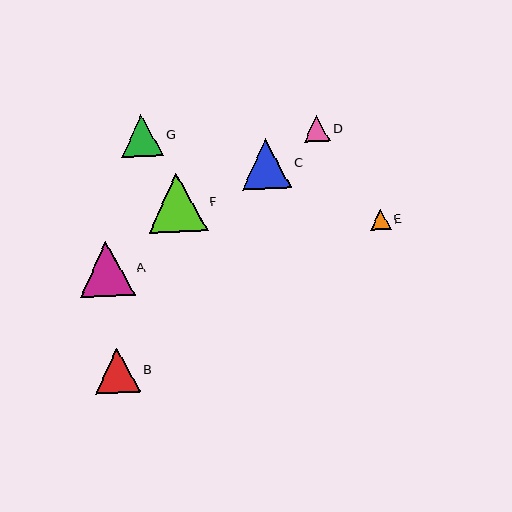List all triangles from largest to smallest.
From largest to smallest: F, A, C, B, G, D, E.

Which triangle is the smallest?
Triangle E is the smallest with a size of approximately 20 pixels.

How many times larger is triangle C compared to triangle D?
Triangle C is approximately 1.9 times the size of triangle D.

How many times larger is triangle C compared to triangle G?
Triangle C is approximately 1.2 times the size of triangle G.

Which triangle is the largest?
Triangle F is the largest with a size of approximately 59 pixels.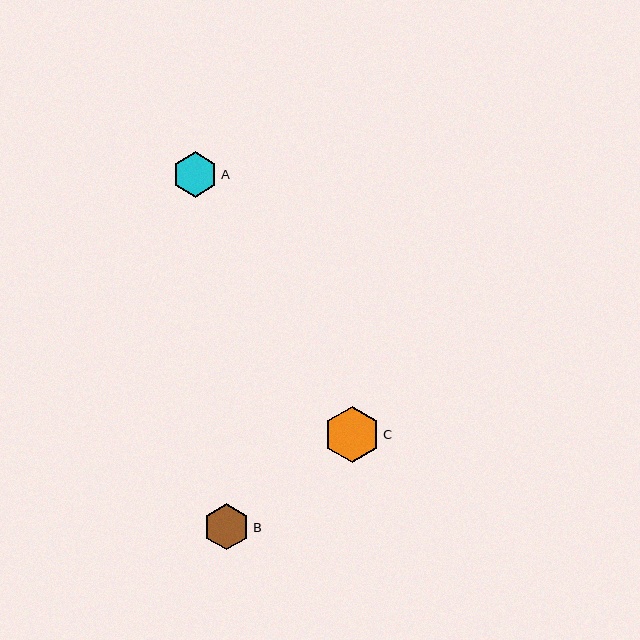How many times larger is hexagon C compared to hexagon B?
Hexagon C is approximately 1.2 times the size of hexagon B.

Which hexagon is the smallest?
Hexagon A is the smallest with a size of approximately 45 pixels.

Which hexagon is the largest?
Hexagon C is the largest with a size of approximately 56 pixels.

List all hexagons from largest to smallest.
From largest to smallest: C, B, A.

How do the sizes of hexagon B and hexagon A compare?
Hexagon B and hexagon A are approximately the same size.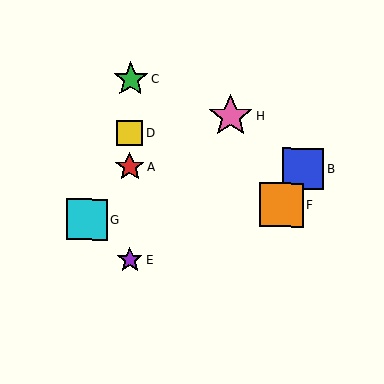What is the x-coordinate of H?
Object H is at x≈231.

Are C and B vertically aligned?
No, C is at x≈130 and B is at x≈303.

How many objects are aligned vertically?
4 objects (A, C, D, E) are aligned vertically.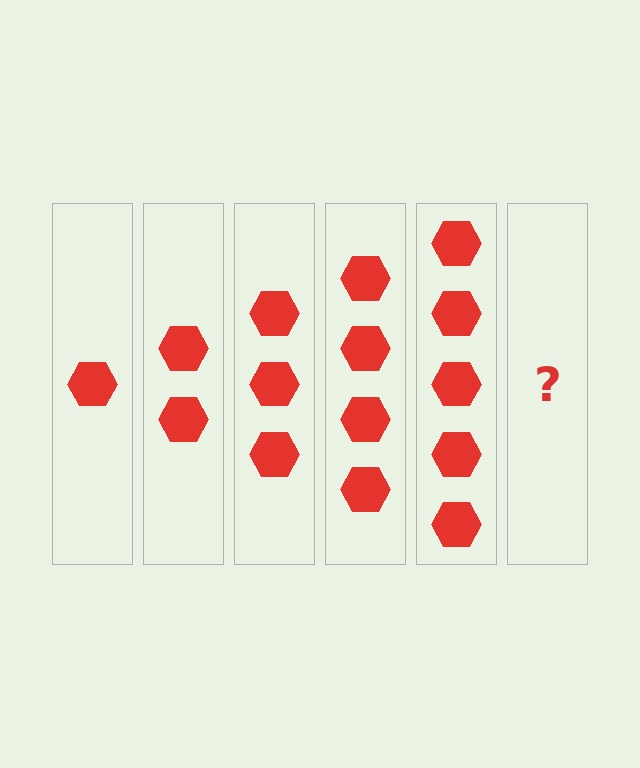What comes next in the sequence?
The next element should be 6 hexagons.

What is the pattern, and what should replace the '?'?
The pattern is that each step adds one more hexagon. The '?' should be 6 hexagons.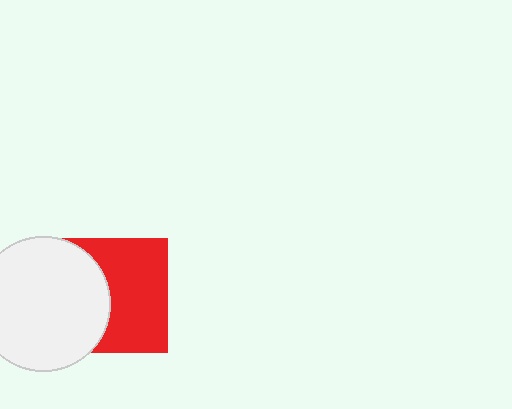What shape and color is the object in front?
The object in front is a white circle.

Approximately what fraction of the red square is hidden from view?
Roughly 41% of the red square is hidden behind the white circle.